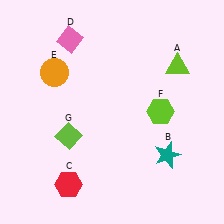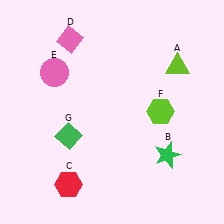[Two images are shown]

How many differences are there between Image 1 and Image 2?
There are 3 differences between the two images.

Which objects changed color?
B changed from teal to green. E changed from orange to pink. G changed from lime to green.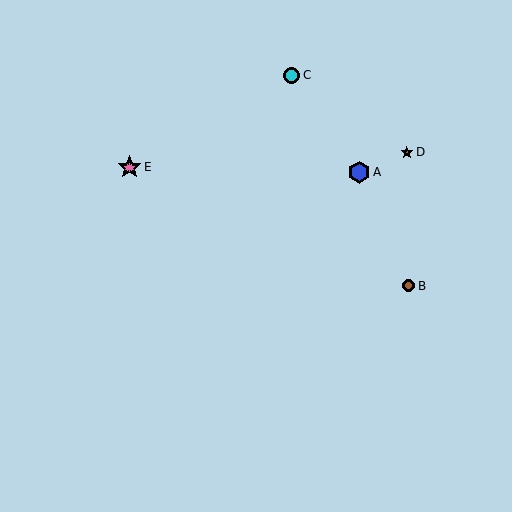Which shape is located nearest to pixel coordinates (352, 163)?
The blue hexagon (labeled A) at (359, 172) is nearest to that location.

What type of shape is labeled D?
Shape D is a brown star.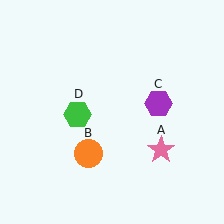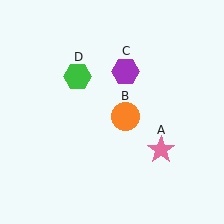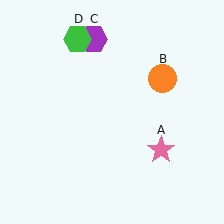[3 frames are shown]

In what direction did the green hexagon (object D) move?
The green hexagon (object D) moved up.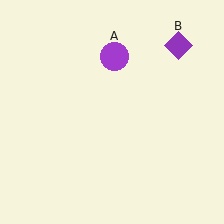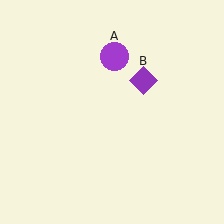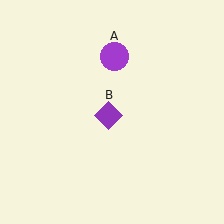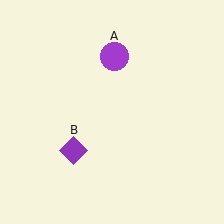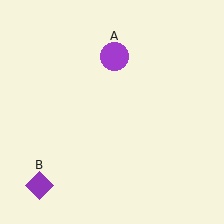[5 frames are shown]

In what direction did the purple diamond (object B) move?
The purple diamond (object B) moved down and to the left.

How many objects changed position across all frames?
1 object changed position: purple diamond (object B).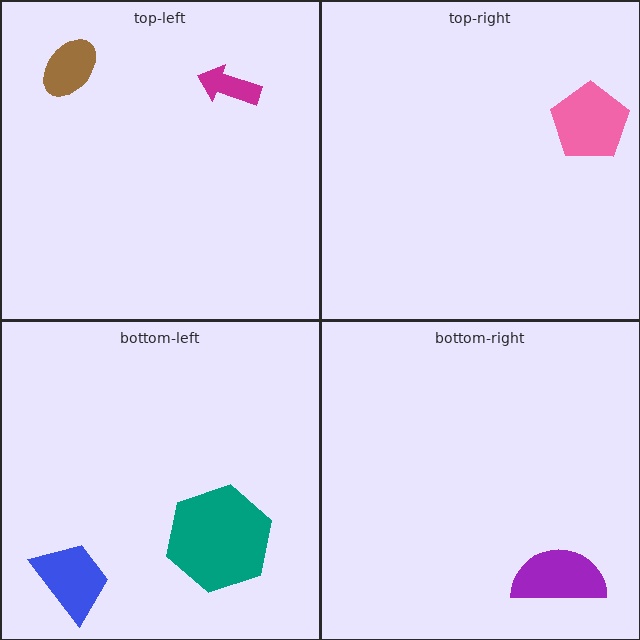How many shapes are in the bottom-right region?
1.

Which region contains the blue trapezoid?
The bottom-left region.